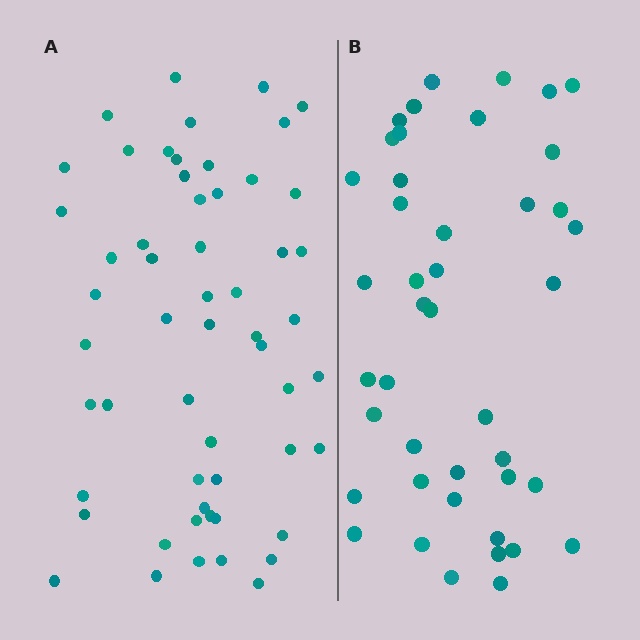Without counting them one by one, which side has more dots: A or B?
Region A (the left region) has more dots.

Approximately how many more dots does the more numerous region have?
Region A has approximately 15 more dots than region B.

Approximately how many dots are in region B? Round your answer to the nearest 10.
About 40 dots. (The exact count is 43, which rounds to 40.)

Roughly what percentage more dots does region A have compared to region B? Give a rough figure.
About 30% more.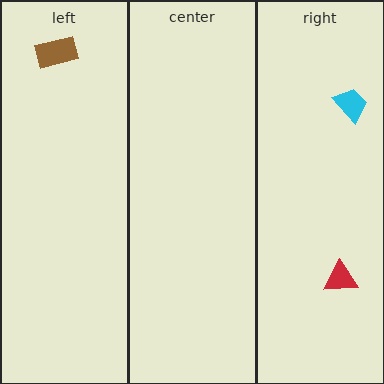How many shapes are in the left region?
1.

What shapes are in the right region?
The red triangle, the cyan trapezoid.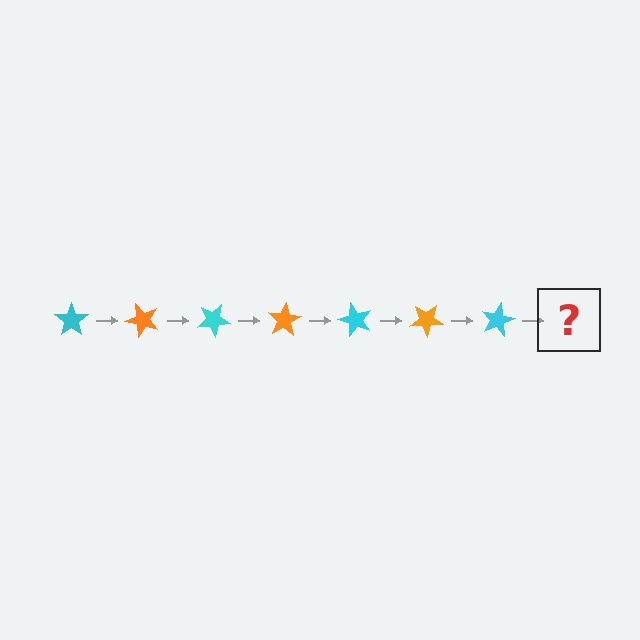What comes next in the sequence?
The next element should be an orange star, rotated 350 degrees from the start.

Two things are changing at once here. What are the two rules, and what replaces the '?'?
The two rules are that it rotates 50 degrees each step and the color cycles through cyan and orange. The '?' should be an orange star, rotated 350 degrees from the start.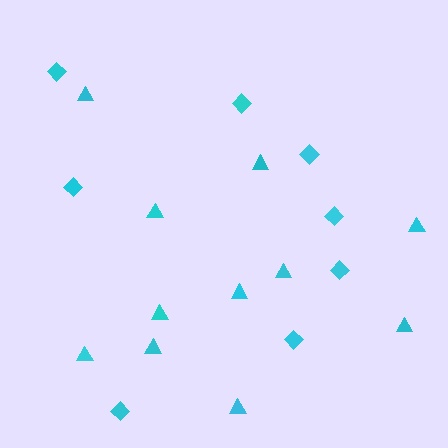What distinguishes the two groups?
There are 2 groups: one group of diamonds (8) and one group of triangles (11).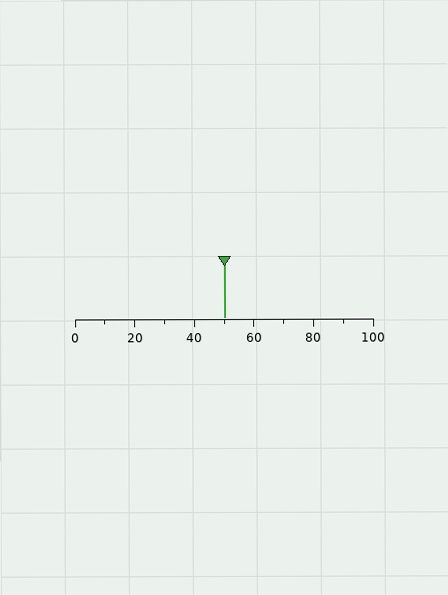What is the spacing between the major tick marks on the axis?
The major ticks are spaced 20 apart.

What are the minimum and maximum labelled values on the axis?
The axis runs from 0 to 100.